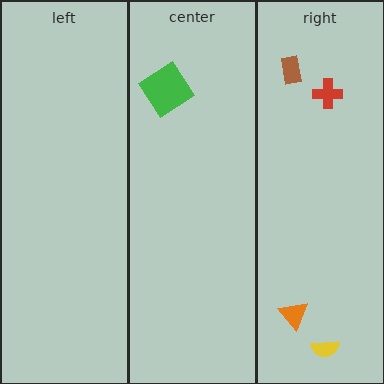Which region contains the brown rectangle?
The right region.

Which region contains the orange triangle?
The right region.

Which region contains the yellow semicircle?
The right region.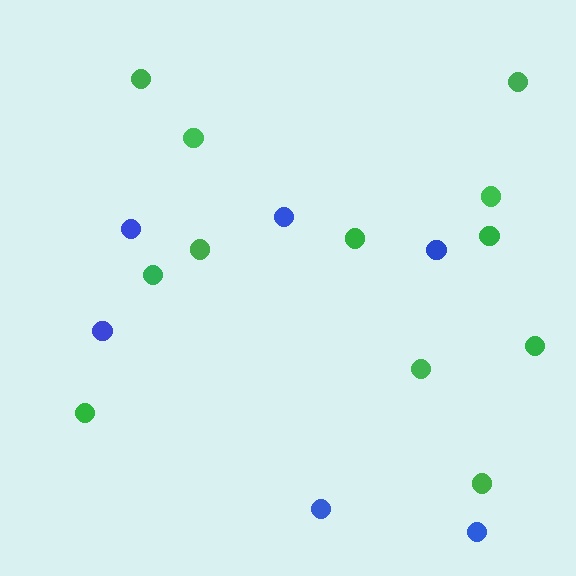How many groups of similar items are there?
There are 2 groups: one group of green circles (12) and one group of blue circles (6).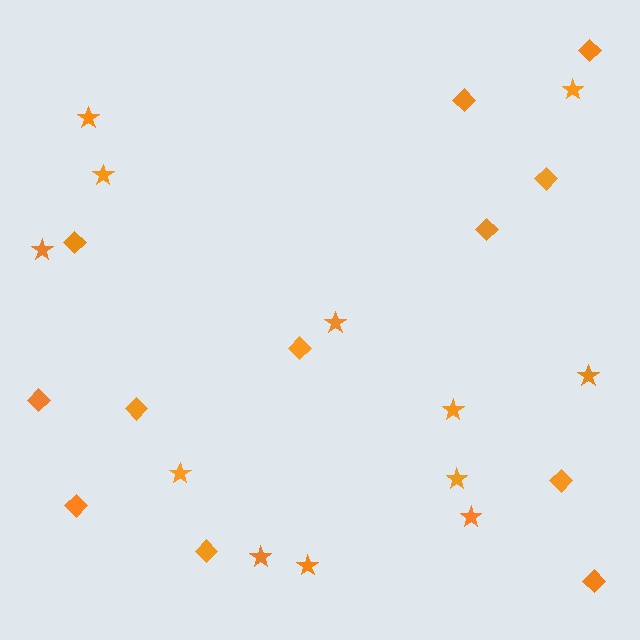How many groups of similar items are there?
There are 2 groups: one group of stars (12) and one group of diamonds (12).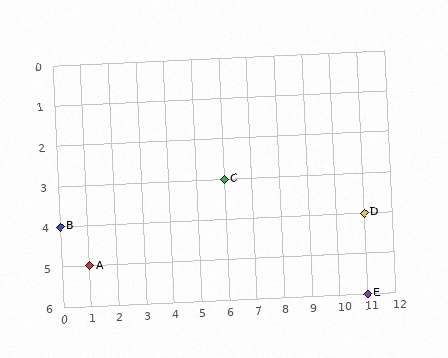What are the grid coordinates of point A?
Point A is at grid coordinates (1, 5).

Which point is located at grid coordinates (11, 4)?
Point D is at (11, 4).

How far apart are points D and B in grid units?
Points D and B are 11 columns apart.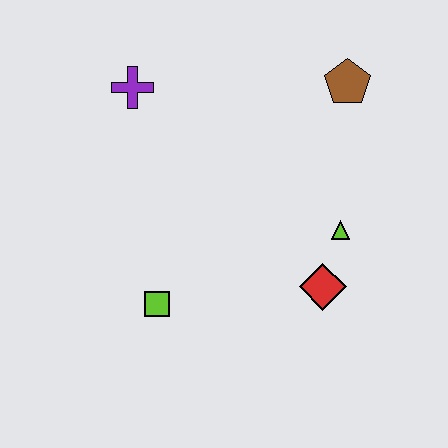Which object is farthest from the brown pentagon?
The lime square is farthest from the brown pentagon.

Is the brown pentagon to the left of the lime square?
No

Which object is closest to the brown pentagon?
The lime triangle is closest to the brown pentagon.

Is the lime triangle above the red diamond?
Yes